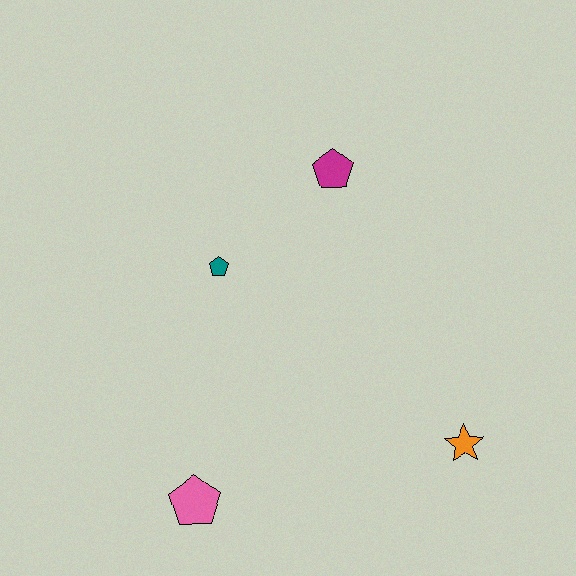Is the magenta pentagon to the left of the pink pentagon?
No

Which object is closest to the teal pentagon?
The magenta pentagon is closest to the teal pentagon.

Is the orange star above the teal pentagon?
No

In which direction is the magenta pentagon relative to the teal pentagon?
The magenta pentagon is to the right of the teal pentagon.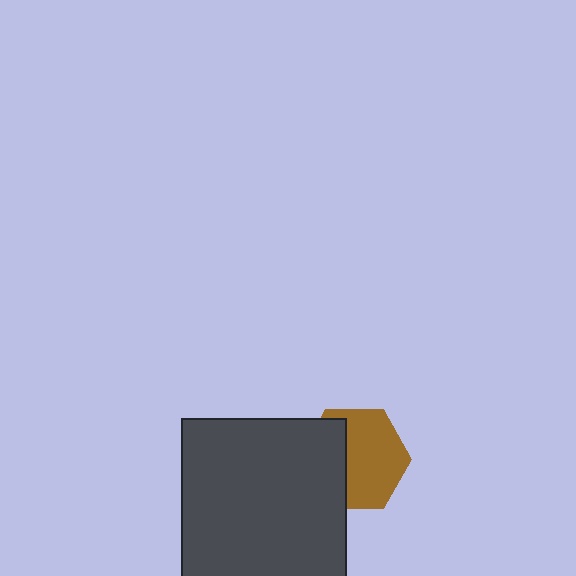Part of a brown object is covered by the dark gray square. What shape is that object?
It is a hexagon.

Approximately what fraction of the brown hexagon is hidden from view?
Roughly 40% of the brown hexagon is hidden behind the dark gray square.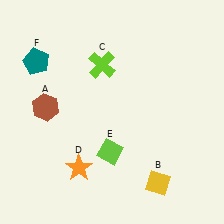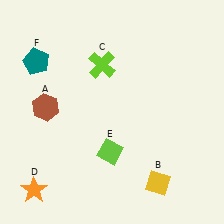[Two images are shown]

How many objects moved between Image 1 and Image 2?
1 object moved between the two images.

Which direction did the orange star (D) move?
The orange star (D) moved left.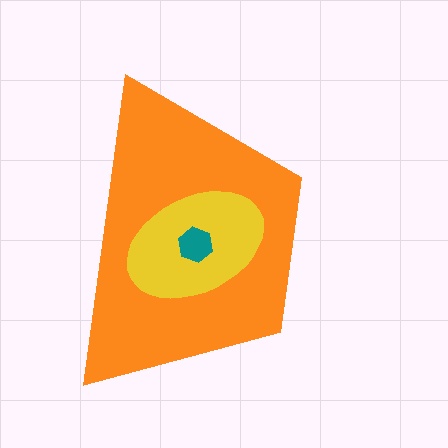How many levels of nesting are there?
3.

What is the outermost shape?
The orange trapezoid.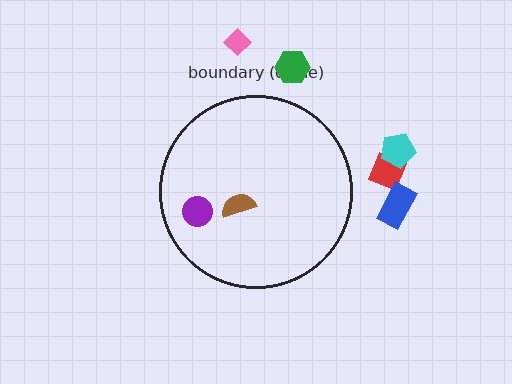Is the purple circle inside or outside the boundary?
Inside.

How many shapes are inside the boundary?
2 inside, 5 outside.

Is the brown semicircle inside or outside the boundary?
Inside.